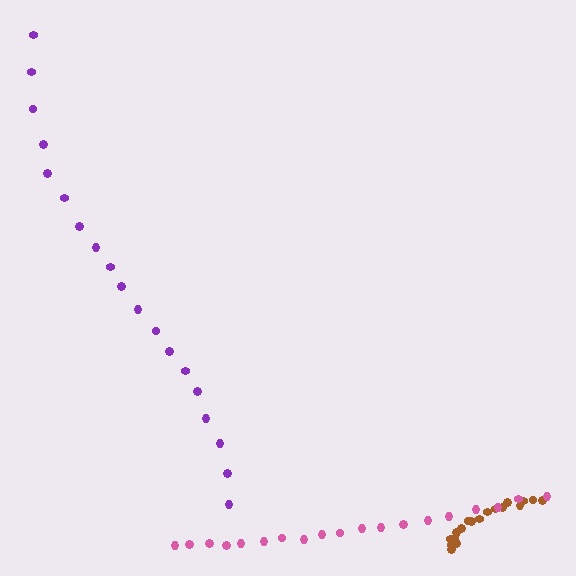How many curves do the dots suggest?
There are 3 distinct paths.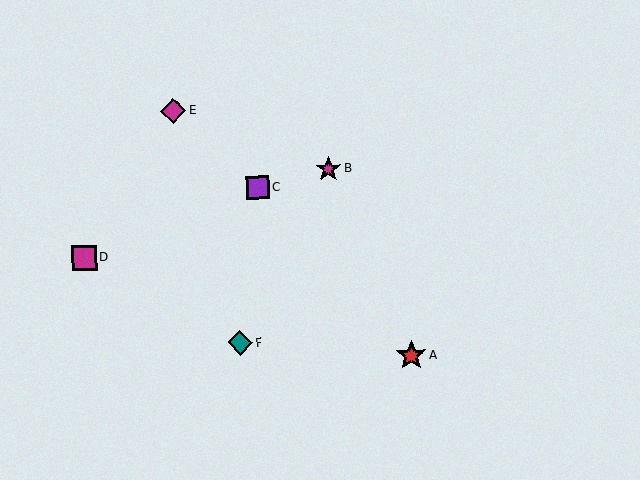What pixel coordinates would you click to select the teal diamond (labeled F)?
Click at (240, 343) to select the teal diamond F.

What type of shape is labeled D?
Shape D is a magenta square.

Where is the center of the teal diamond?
The center of the teal diamond is at (240, 343).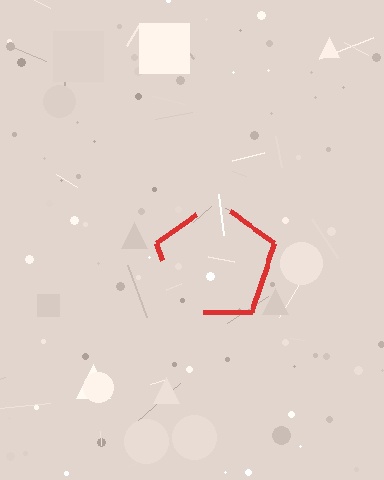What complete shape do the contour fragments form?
The contour fragments form a pentagon.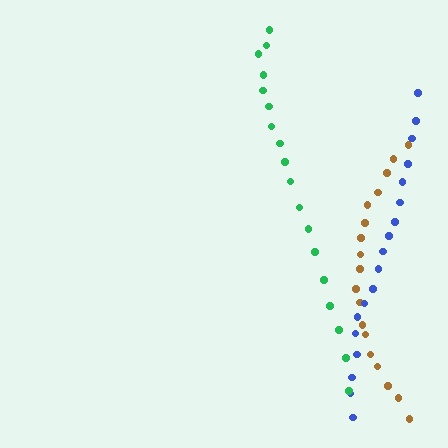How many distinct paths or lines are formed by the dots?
There are 3 distinct paths.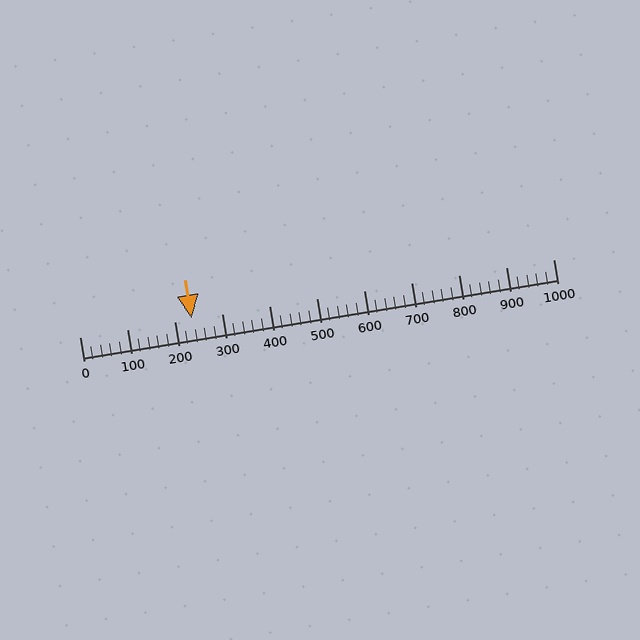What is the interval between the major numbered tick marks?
The major tick marks are spaced 100 units apart.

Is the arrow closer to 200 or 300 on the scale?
The arrow is closer to 200.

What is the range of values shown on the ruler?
The ruler shows values from 0 to 1000.